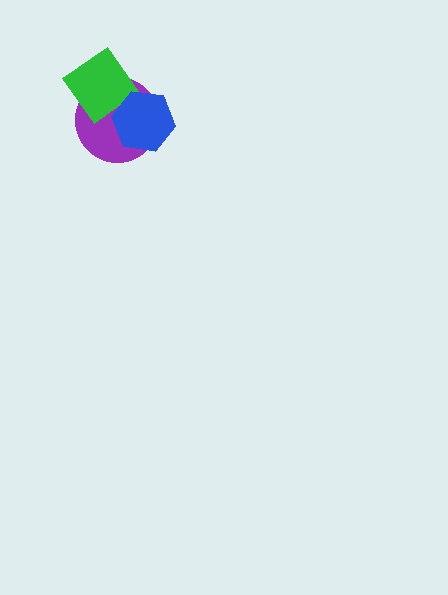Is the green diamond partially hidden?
Yes, it is partially covered by another shape.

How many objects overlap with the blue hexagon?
2 objects overlap with the blue hexagon.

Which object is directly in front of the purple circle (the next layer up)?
The green diamond is directly in front of the purple circle.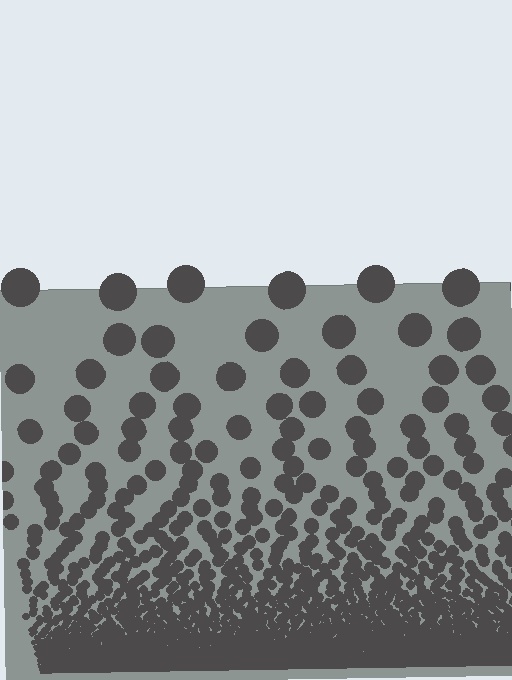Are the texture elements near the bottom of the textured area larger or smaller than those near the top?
Smaller. The gradient is inverted — elements near the bottom are smaller and denser.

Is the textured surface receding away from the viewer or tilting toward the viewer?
The surface appears to tilt toward the viewer. Texture elements get larger and sparser toward the top.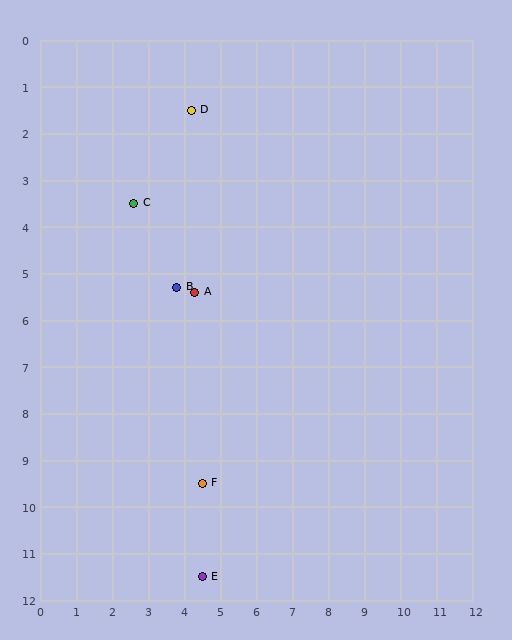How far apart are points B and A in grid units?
Points B and A are about 0.5 grid units apart.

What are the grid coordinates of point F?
Point F is at approximately (4.5, 9.5).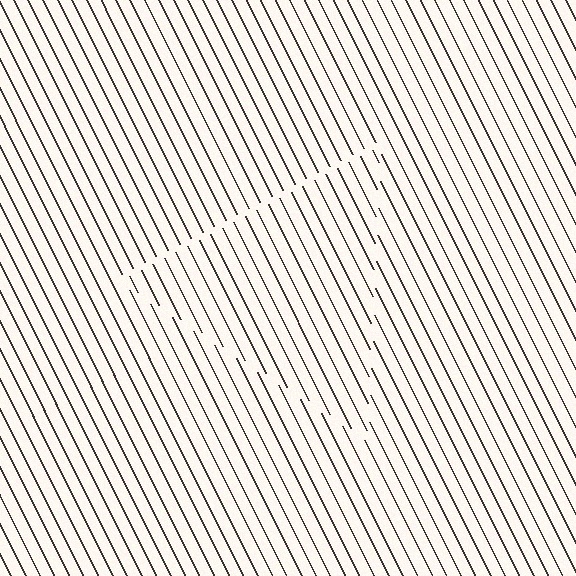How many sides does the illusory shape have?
3 sides — the line-ends trace a triangle.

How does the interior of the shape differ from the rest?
The interior of the shape contains the same grating, shifted by half a period — the contour is defined by the phase discontinuity where line-ends from the inner and outer gratings abut.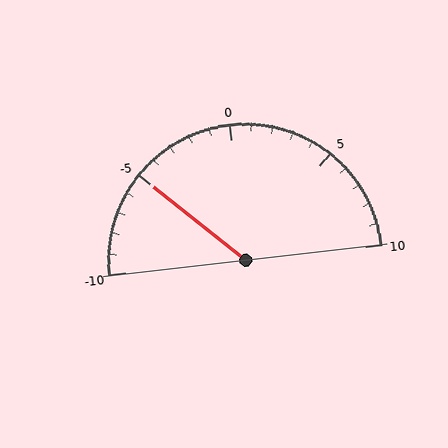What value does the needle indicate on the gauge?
The needle indicates approximately -5.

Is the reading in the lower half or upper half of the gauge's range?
The reading is in the lower half of the range (-10 to 10).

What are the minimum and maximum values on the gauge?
The gauge ranges from -10 to 10.